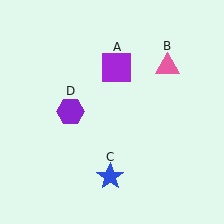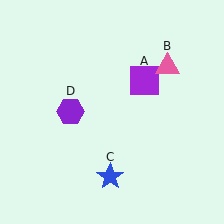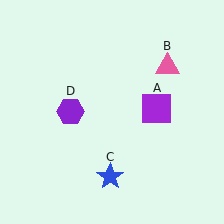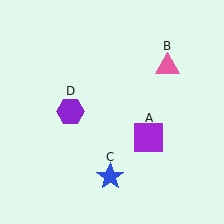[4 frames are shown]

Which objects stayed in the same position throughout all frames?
Pink triangle (object B) and blue star (object C) and purple hexagon (object D) remained stationary.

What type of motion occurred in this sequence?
The purple square (object A) rotated clockwise around the center of the scene.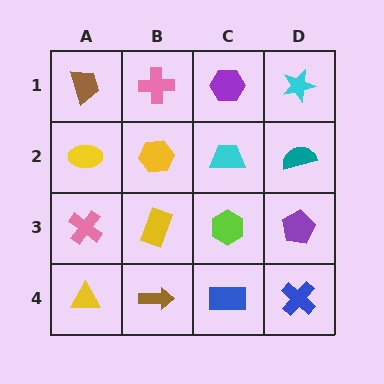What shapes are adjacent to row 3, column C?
A cyan trapezoid (row 2, column C), a blue rectangle (row 4, column C), a yellow rectangle (row 3, column B), a purple pentagon (row 3, column D).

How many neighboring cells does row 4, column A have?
2.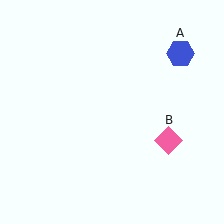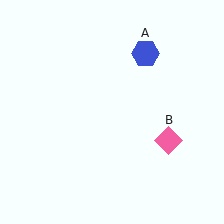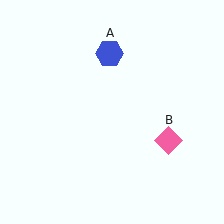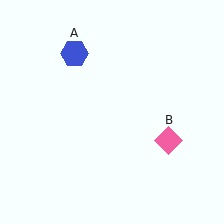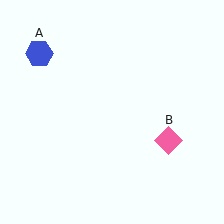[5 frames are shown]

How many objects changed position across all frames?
1 object changed position: blue hexagon (object A).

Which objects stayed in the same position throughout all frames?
Pink diamond (object B) remained stationary.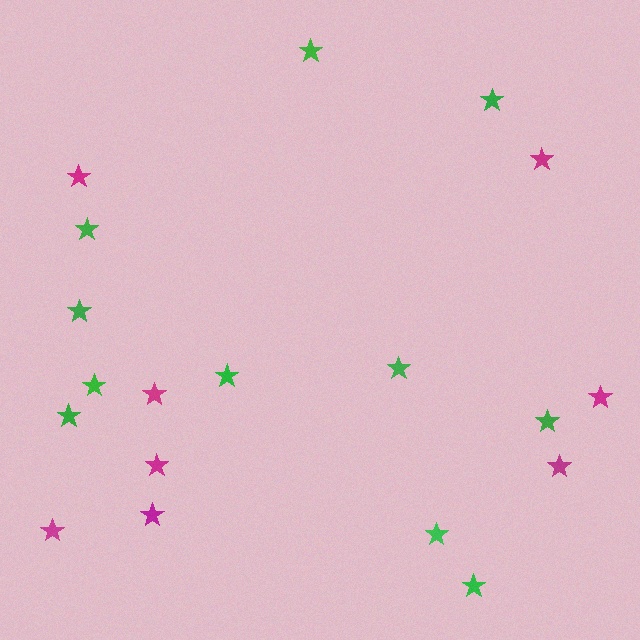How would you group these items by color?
There are 2 groups: one group of magenta stars (8) and one group of green stars (11).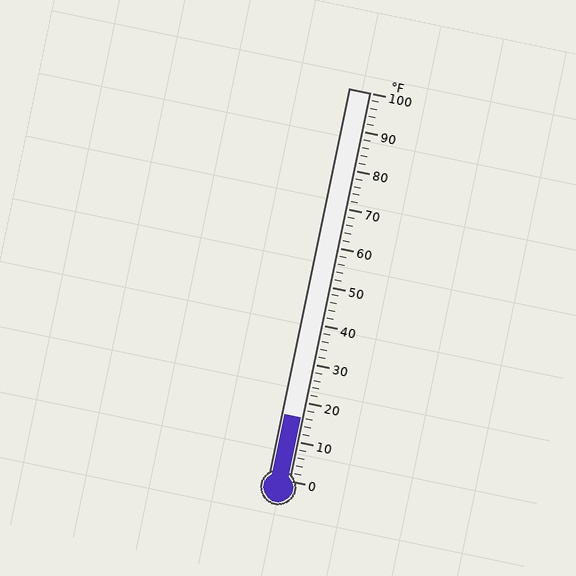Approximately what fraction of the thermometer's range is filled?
The thermometer is filled to approximately 15% of its range.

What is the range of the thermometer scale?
The thermometer scale ranges from 0°F to 100°F.